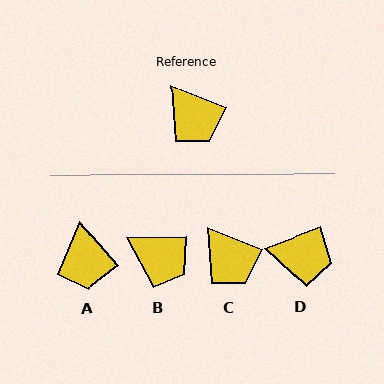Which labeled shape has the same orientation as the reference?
C.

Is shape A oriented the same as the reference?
No, it is off by about 26 degrees.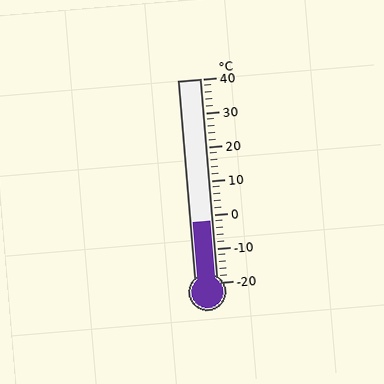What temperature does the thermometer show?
The thermometer shows approximately -2°C.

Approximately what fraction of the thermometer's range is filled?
The thermometer is filled to approximately 30% of its range.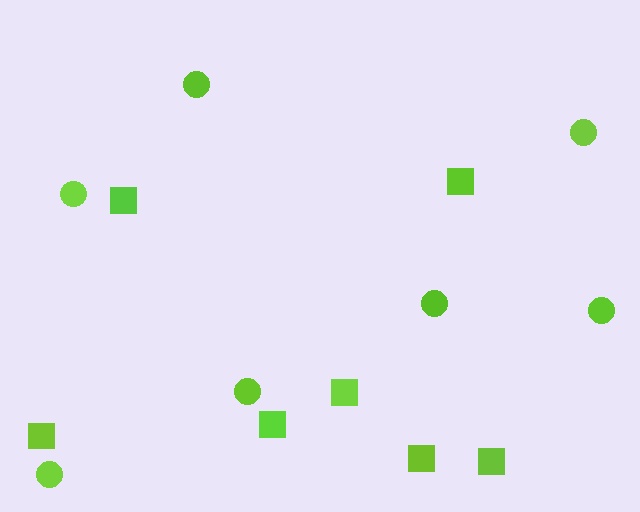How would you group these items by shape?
There are 2 groups: one group of squares (7) and one group of circles (7).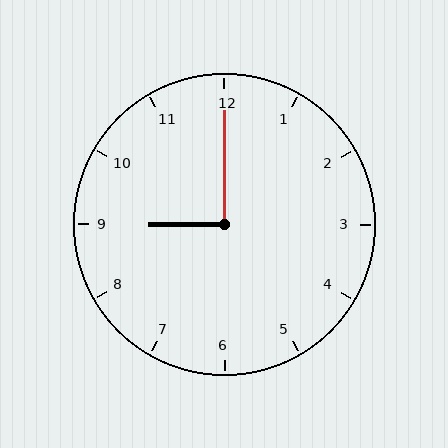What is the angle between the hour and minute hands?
Approximately 90 degrees.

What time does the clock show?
9:00.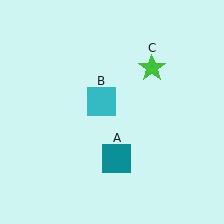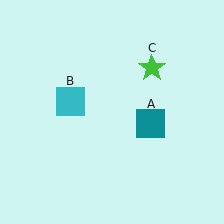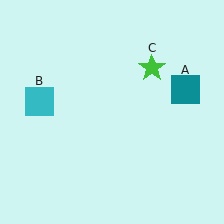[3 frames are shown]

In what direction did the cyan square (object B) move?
The cyan square (object B) moved left.